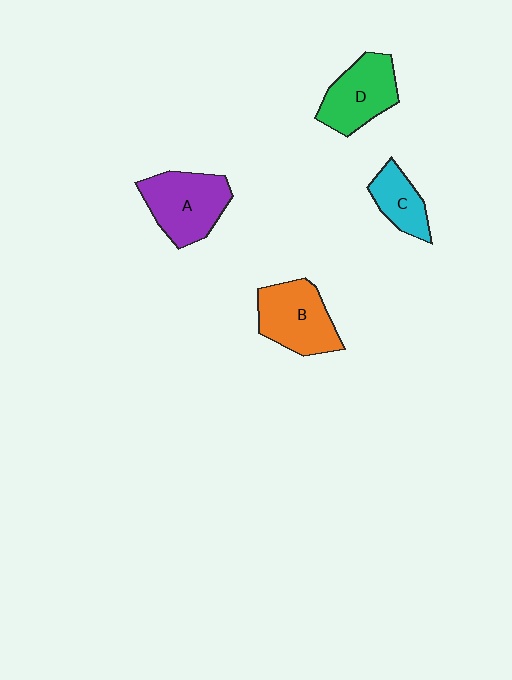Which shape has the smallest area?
Shape C (cyan).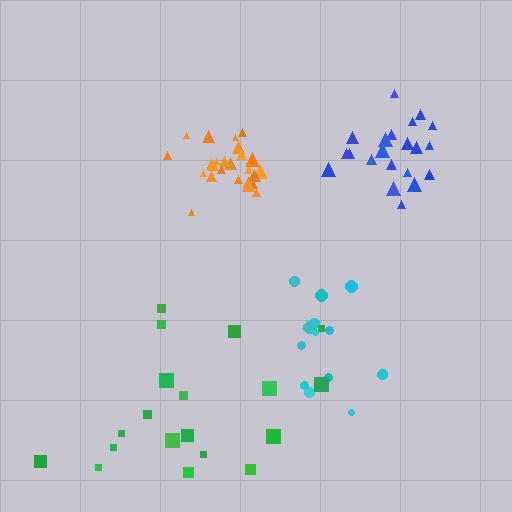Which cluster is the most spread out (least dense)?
Green.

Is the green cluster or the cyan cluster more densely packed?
Cyan.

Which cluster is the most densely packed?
Orange.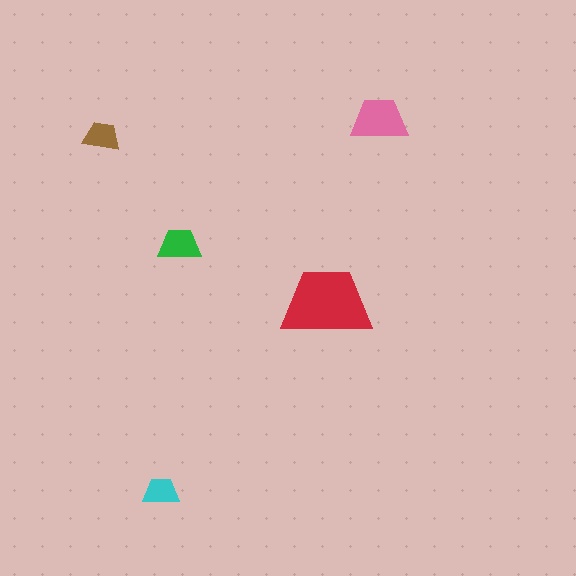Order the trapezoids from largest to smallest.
the red one, the pink one, the green one, the brown one, the cyan one.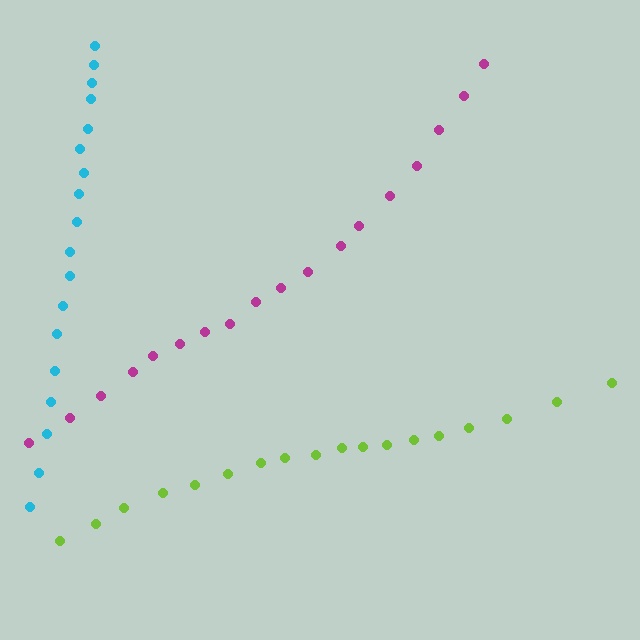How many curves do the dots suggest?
There are 3 distinct paths.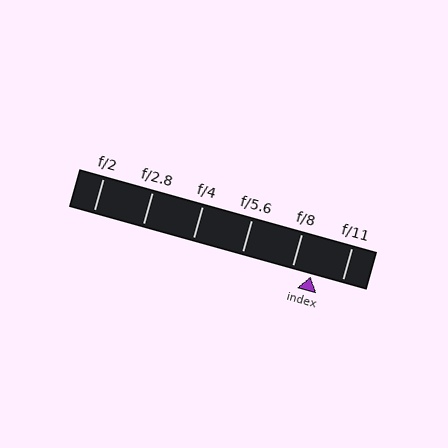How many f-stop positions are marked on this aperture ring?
There are 6 f-stop positions marked.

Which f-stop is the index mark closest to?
The index mark is closest to f/8.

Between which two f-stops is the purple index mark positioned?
The index mark is between f/8 and f/11.